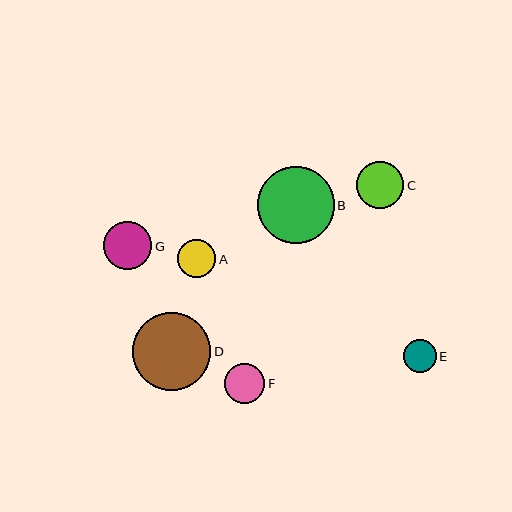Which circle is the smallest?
Circle E is the smallest with a size of approximately 32 pixels.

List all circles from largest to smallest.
From largest to smallest: D, B, G, C, F, A, E.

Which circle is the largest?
Circle D is the largest with a size of approximately 78 pixels.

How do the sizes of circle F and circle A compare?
Circle F and circle A are approximately the same size.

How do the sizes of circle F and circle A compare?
Circle F and circle A are approximately the same size.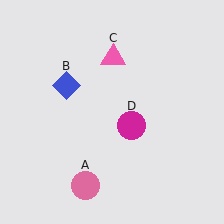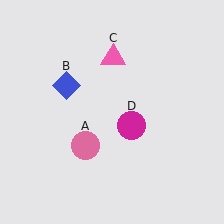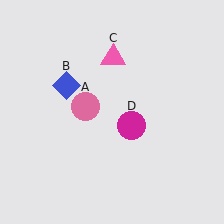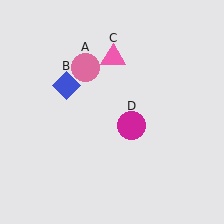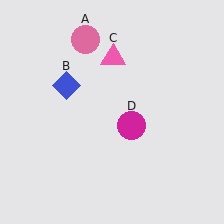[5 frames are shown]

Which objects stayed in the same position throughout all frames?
Blue diamond (object B) and pink triangle (object C) and magenta circle (object D) remained stationary.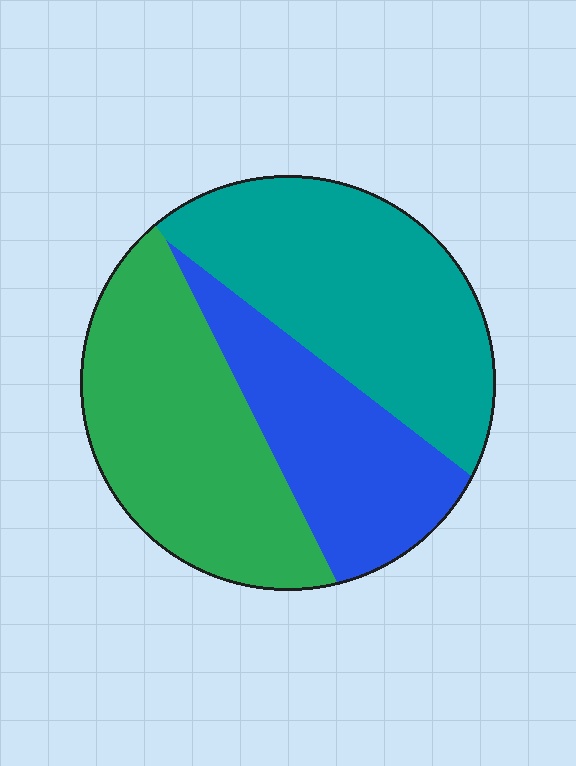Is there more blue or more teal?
Teal.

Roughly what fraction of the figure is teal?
Teal takes up about three eighths (3/8) of the figure.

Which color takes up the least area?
Blue, at roughly 25%.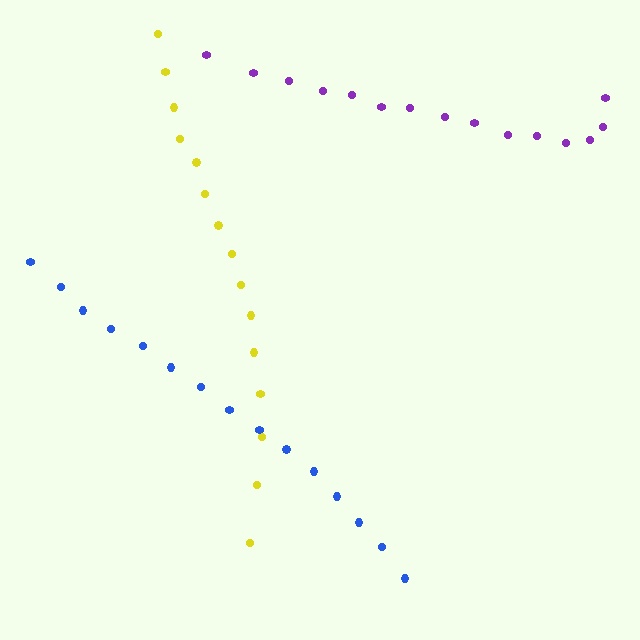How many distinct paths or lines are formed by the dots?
There are 3 distinct paths.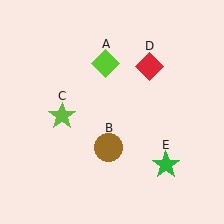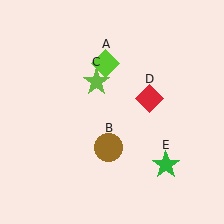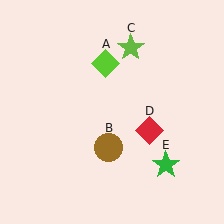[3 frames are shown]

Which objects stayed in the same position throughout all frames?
Lime diamond (object A) and brown circle (object B) and green star (object E) remained stationary.